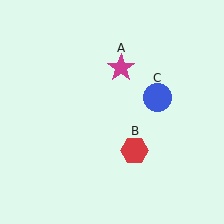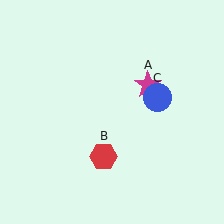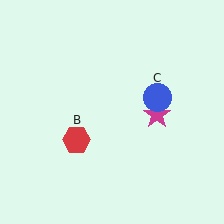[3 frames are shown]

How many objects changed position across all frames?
2 objects changed position: magenta star (object A), red hexagon (object B).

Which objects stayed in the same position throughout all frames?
Blue circle (object C) remained stationary.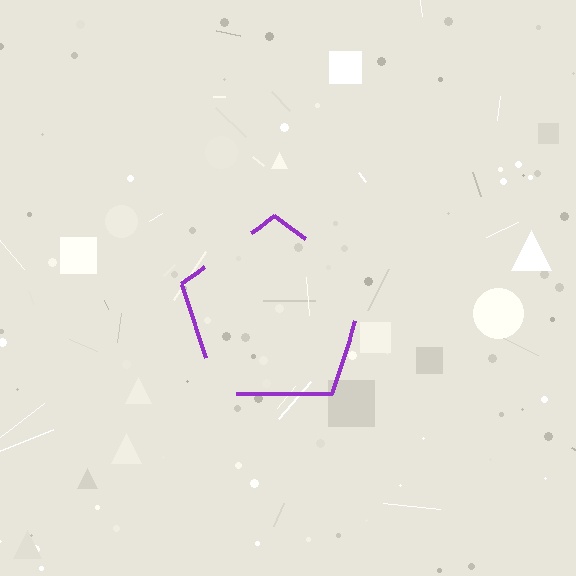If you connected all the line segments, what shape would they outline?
They would outline a pentagon.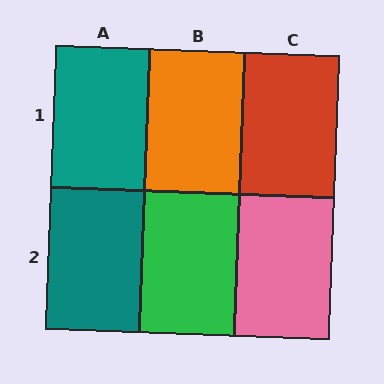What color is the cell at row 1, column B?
Orange.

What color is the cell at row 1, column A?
Teal.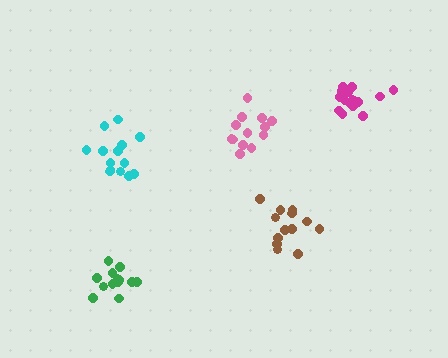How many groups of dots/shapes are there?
There are 5 groups.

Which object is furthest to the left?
The green cluster is leftmost.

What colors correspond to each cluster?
The clusters are colored: brown, magenta, pink, green, cyan.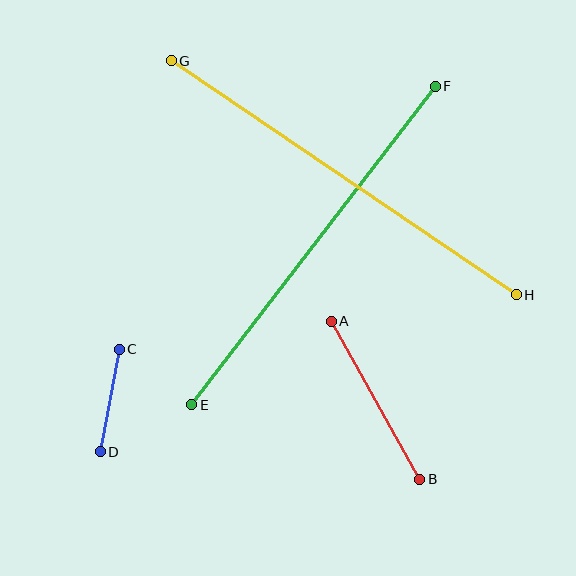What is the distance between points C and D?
The distance is approximately 104 pixels.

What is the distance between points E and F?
The distance is approximately 401 pixels.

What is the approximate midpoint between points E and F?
The midpoint is at approximately (314, 246) pixels.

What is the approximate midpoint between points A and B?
The midpoint is at approximately (376, 400) pixels.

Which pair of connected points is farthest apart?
Points G and H are farthest apart.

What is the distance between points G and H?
The distance is approximately 417 pixels.